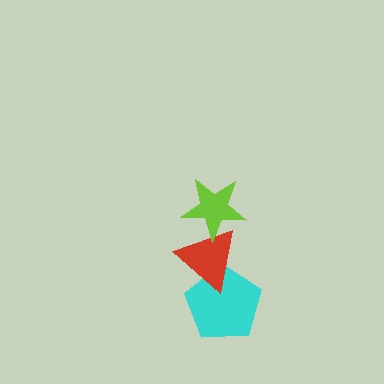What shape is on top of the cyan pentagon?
The red triangle is on top of the cyan pentagon.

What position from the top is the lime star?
The lime star is 1st from the top.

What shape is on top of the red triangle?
The lime star is on top of the red triangle.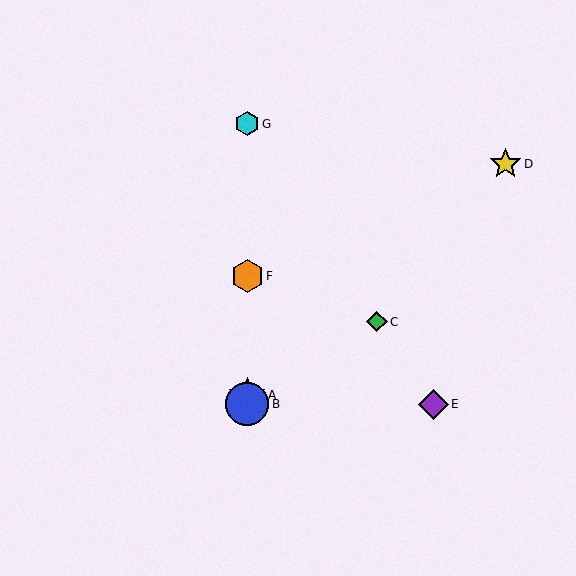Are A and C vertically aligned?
No, A is at x≈247 and C is at x≈377.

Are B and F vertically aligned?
Yes, both are at x≈247.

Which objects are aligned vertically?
Objects A, B, F, G are aligned vertically.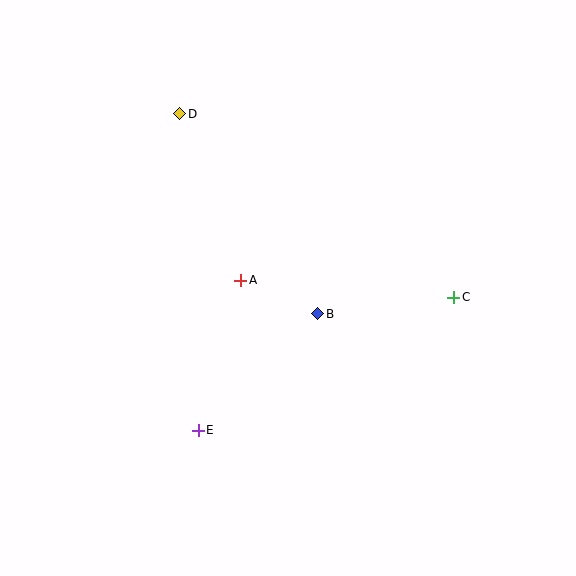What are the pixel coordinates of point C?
Point C is at (454, 297).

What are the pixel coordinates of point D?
Point D is at (180, 114).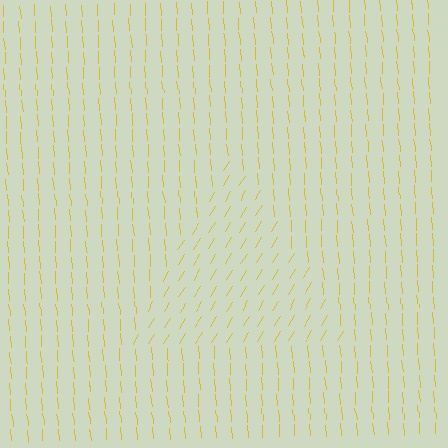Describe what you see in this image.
The image is filled with small yellow line segments. A triangle region in the image has lines oriented differently from the surrounding lines, creating a visible texture boundary.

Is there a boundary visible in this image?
Yes, there is a texture boundary formed by a change in line orientation.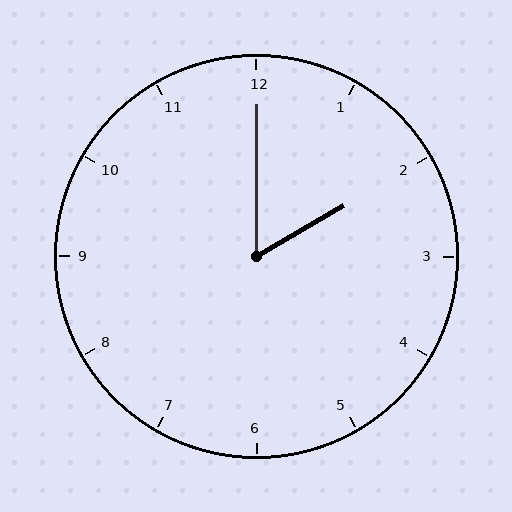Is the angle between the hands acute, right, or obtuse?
It is acute.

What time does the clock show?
2:00.